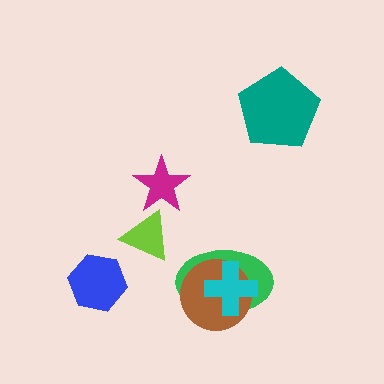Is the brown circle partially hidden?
Yes, it is partially covered by another shape.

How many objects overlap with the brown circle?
2 objects overlap with the brown circle.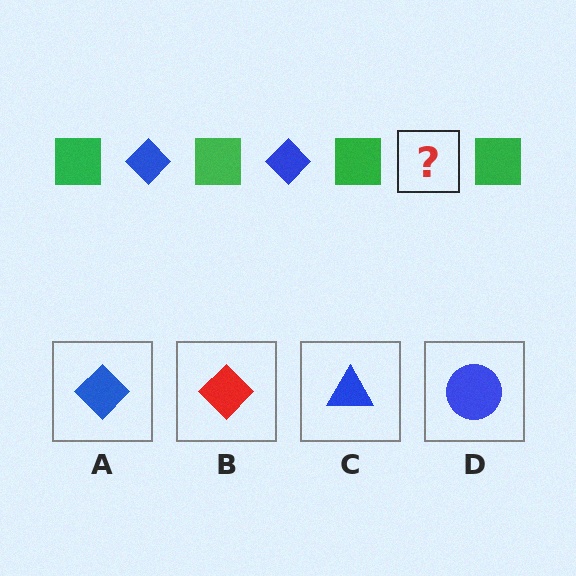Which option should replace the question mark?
Option A.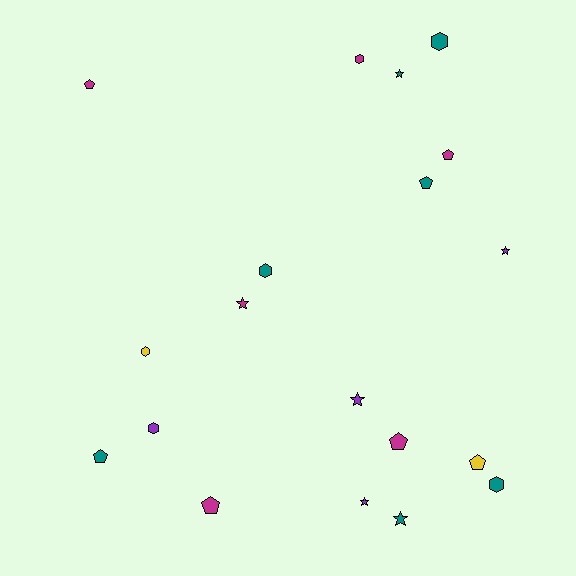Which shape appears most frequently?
Pentagon, with 7 objects.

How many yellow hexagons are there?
There is 1 yellow hexagon.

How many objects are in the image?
There are 19 objects.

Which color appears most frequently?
Teal, with 7 objects.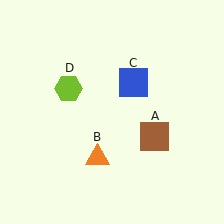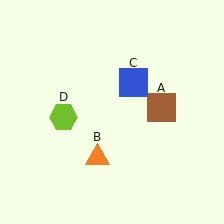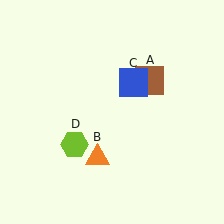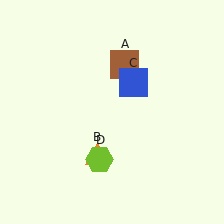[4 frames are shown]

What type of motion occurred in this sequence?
The brown square (object A), lime hexagon (object D) rotated counterclockwise around the center of the scene.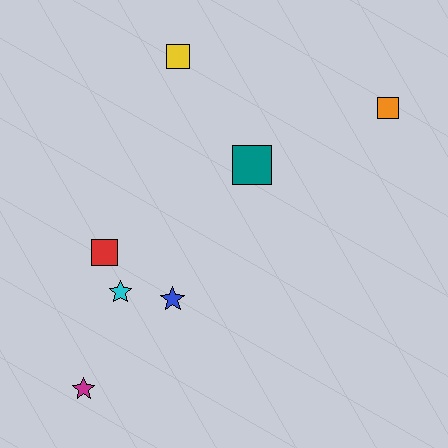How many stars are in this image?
There are 3 stars.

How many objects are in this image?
There are 7 objects.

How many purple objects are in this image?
There are no purple objects.